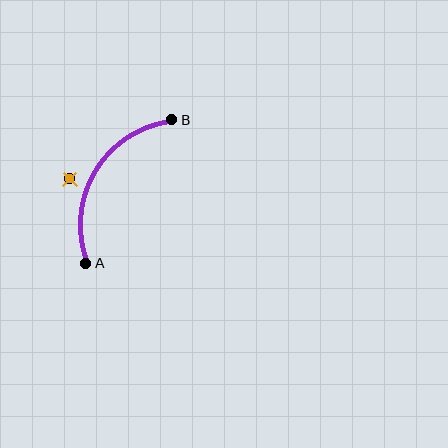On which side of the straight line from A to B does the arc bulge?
The arc bulges to the left of the straight line connecting A and B.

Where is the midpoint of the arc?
The arc midpoint is the point on the curve farthest from the straight line joining A and B. It sits to the left of that line.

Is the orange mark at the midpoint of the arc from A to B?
No — the orange mark does not lie on the arc at all. It sits slightly outside the curve.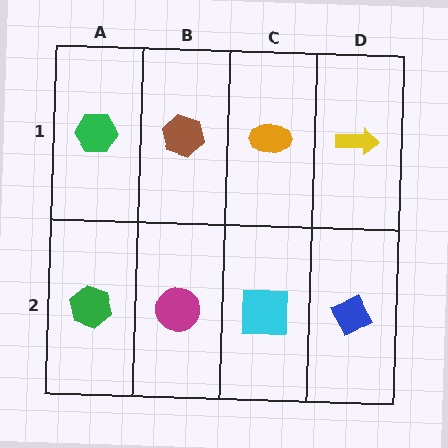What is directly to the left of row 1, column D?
An orange ellipse.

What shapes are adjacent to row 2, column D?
A yellow arrow (row 1, column D), a cyan square (row 2, column C).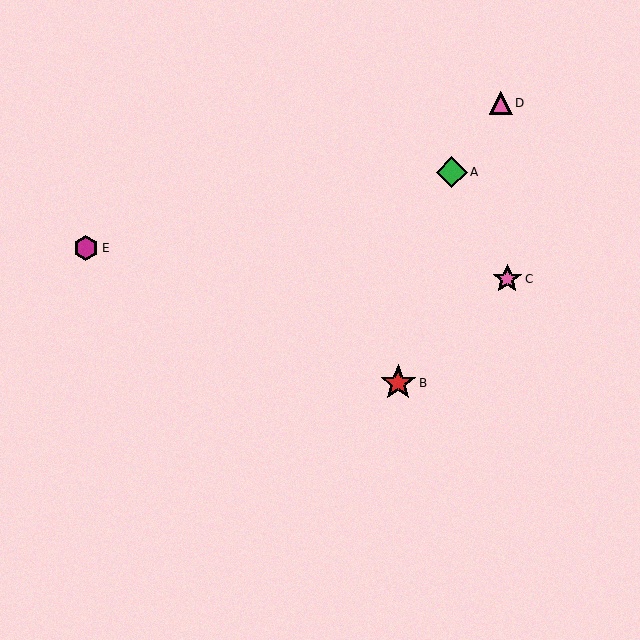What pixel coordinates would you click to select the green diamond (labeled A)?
Click at (452, 172) to select the green diamond A.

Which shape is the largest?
The red star (labeled B) is the largest.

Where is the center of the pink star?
The center of the pink star is at (507, 279).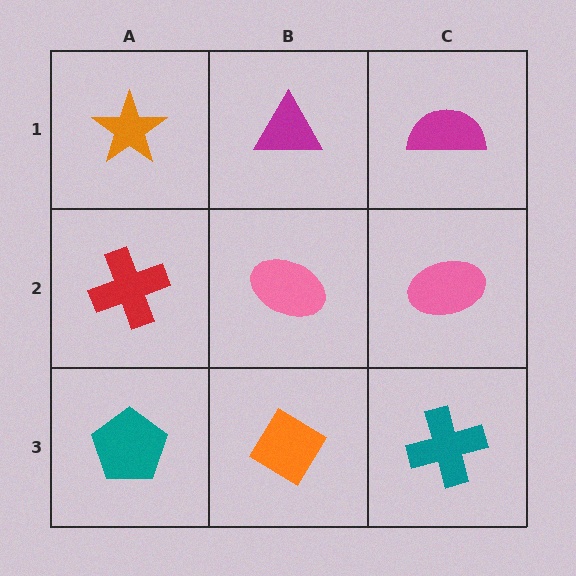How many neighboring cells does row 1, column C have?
2.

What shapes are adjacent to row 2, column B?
A magenta triangle (row 1, column B), an orange diamond (row 3, column B), a red cross (row 2, column A), a pink ellipse (row 2, column C).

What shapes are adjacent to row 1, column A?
A red cross (row 2, column A), a magenta triangle (row 1, column B).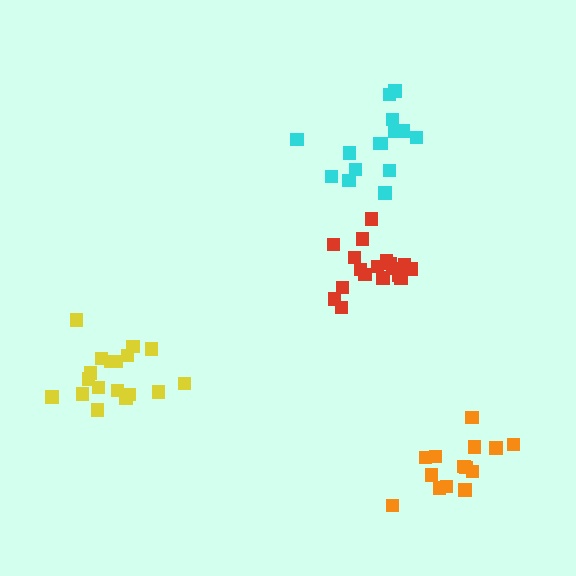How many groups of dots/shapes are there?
There are 4 groups.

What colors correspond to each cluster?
The clusters are colored: yellow, red, orange, cyan.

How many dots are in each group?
Group 1: 18 dots, Group 2: 18 dots, Group 3: 14 dots, Group 4: 15 dots (65 total).